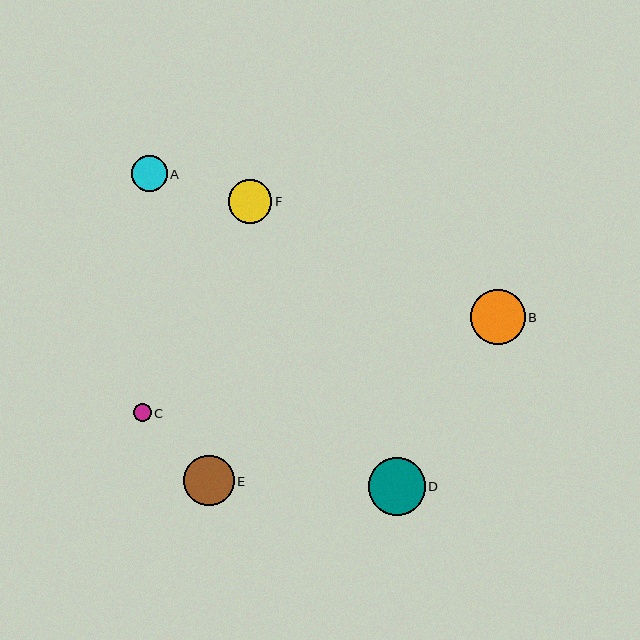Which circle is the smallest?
Circle C is the smallest with a size of approximately 17 pixels.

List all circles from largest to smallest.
From largest to smallest: D, B, E, F, A, C.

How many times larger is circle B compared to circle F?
Circle B is approximately 1.3 times the size of circle F.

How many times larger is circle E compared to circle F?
Circle E is approximately 1.2 times the size of circle F.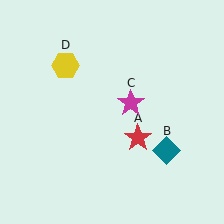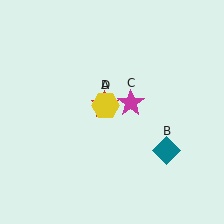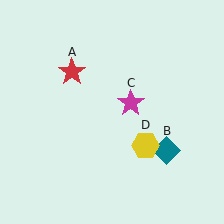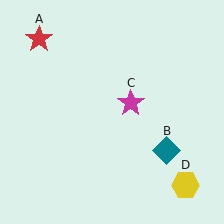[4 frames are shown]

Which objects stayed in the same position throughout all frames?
Teal diamond (object B) and magenta star (object C) remained stationary.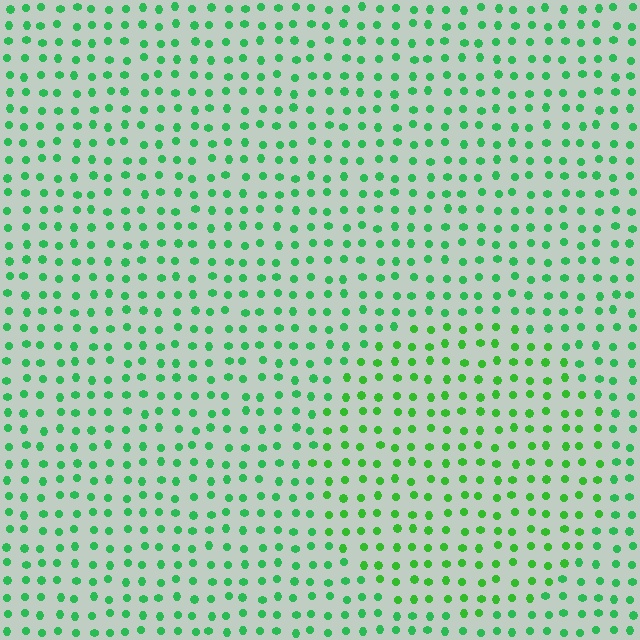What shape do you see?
I see a circle.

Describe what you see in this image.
The image is filled with small green elements in a uniform arrangement. A circle-shaped region is visible where the elements are tinted to a slightly different hue, forming a subtle color boundary.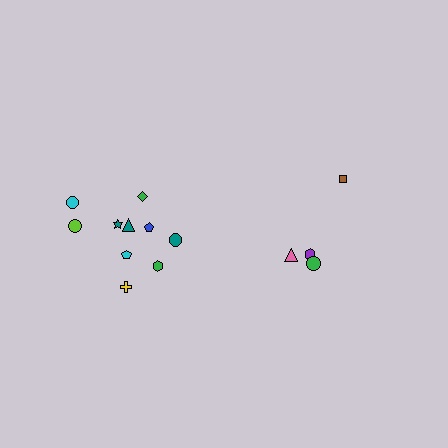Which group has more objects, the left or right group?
The left group.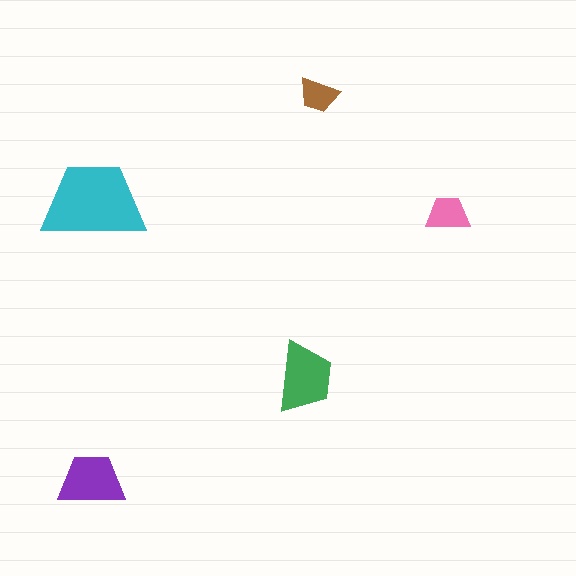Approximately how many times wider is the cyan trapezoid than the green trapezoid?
About 1.5 times wider.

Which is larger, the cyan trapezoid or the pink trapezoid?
The cyan one.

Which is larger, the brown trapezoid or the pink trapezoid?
The pink one.